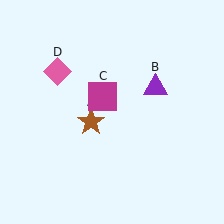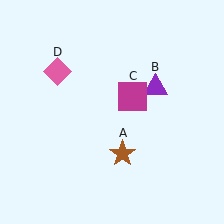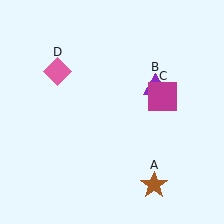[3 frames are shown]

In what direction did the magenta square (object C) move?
The magenta square (object C) moved right.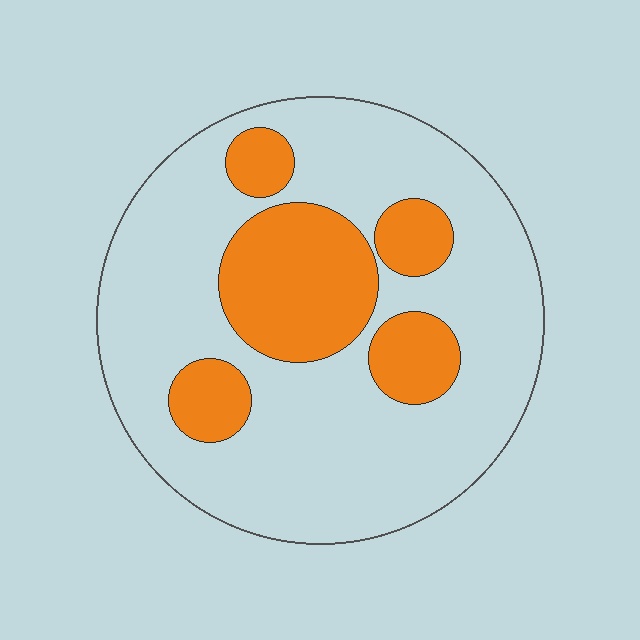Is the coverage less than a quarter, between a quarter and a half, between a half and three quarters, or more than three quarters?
Between a quarter and a half.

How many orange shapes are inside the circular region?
5.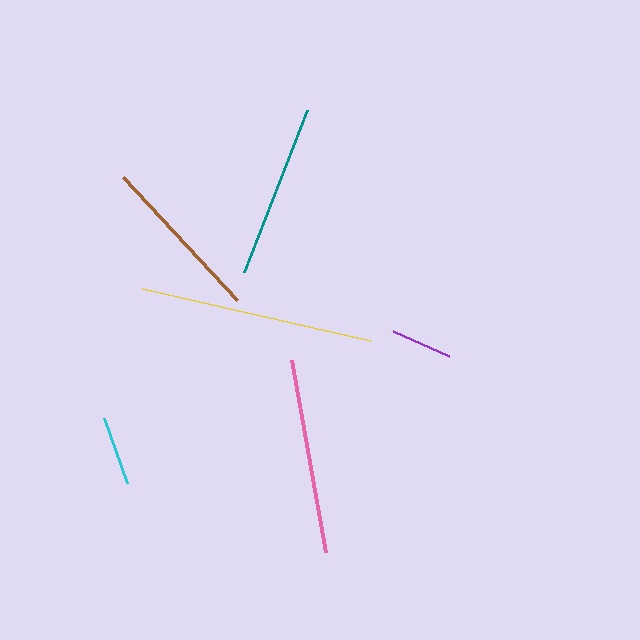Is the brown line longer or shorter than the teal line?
The teal line is longer than the brown line.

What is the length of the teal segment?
The teal segment is approximately 174 pixels long.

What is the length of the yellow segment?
The yellow segment is approximately 234 pixels long.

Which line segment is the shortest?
The purple line is the shortest at approximately 61 pixels.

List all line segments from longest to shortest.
From longest to shortest: yellow, pink, teal, brown, cyan, purple.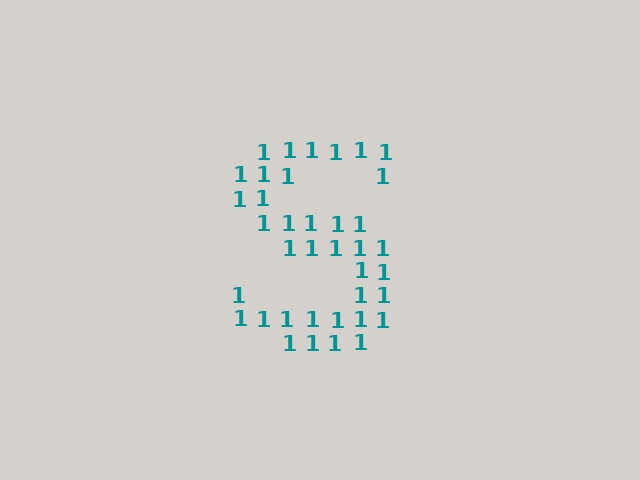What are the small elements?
The small elements are digit 1's.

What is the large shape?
The large shape is the letter S.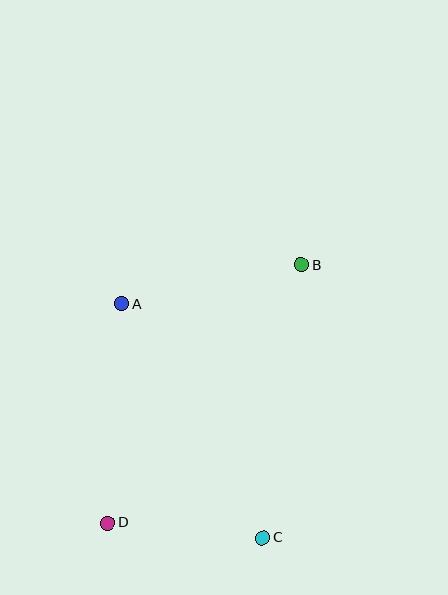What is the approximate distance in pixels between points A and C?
The distance between A and C is approximately 273 pixels.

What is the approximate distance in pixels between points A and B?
The distance between A and B is approximately 184 pixels.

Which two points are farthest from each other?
Points B and D are farthest from each other.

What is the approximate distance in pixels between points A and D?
The distance between A and D is approximately 219 pixels.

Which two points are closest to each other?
Points C and D are closest to each other.